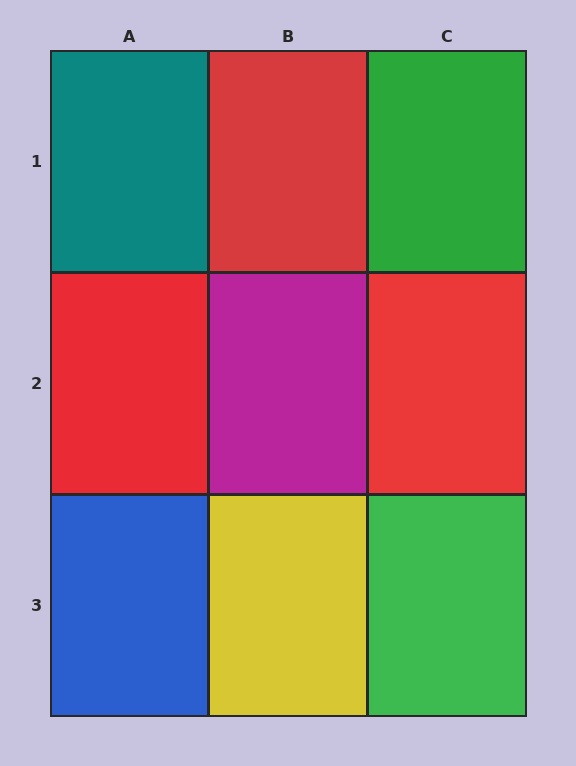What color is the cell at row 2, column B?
Magenta.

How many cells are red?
3 cells are red.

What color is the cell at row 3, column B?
Yellow.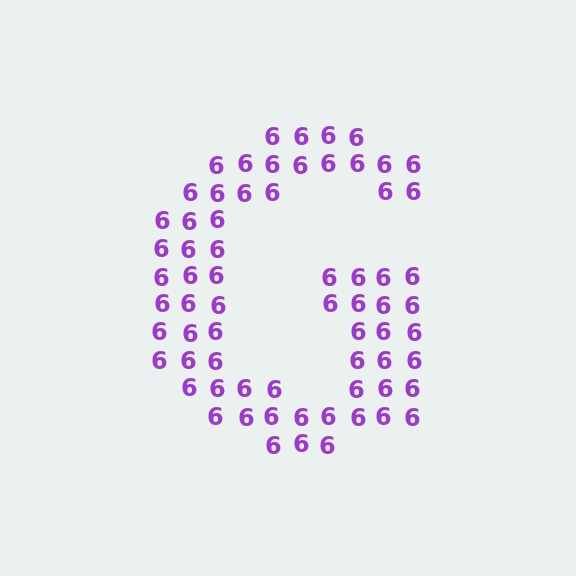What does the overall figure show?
The overall figure shows the letter G.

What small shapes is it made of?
It is made of small digit 6's.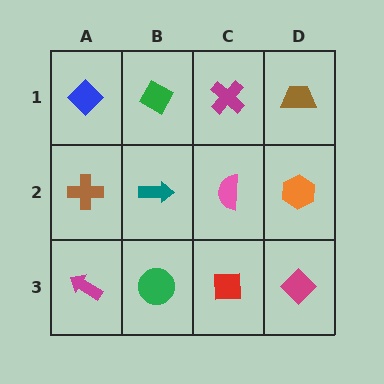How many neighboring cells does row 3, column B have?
3.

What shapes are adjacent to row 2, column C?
A magenta cross (row 1, column C), a red square (row 3, column C), a teal arrow (row 2, column B), an orange hexagon (row 2, column D).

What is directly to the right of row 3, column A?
A green circle.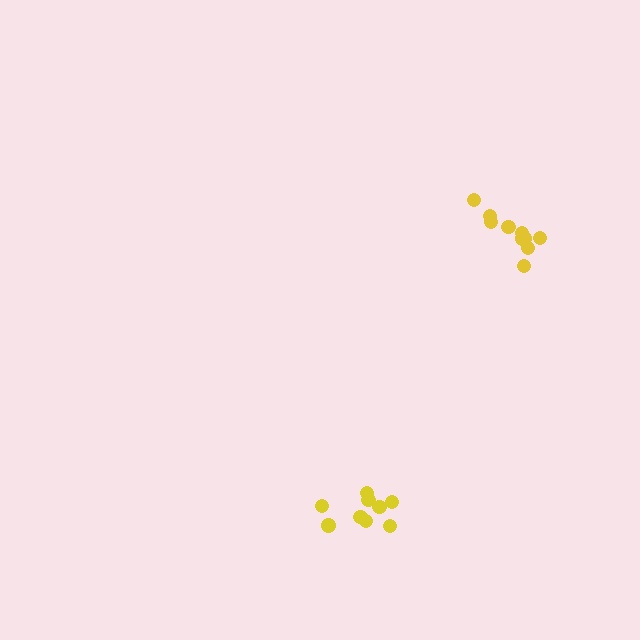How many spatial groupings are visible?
There are 2 spatial groupings.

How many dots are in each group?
Group 1: 10 dots, Group 2: 9 dots (19 total).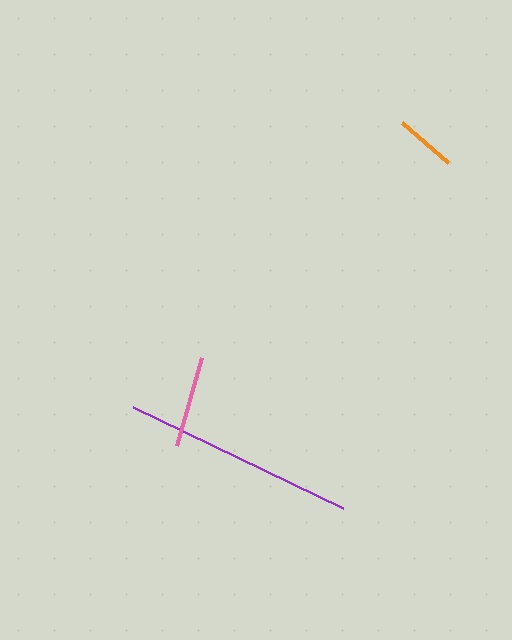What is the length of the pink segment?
The pink segment is approximately 92 pixels long.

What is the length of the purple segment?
The purple segment is approximately 233 pixels long.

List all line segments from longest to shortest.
From longest to shortest: purple, pink, orange.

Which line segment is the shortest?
The orange line is the shortest at approximately 60 pixels.